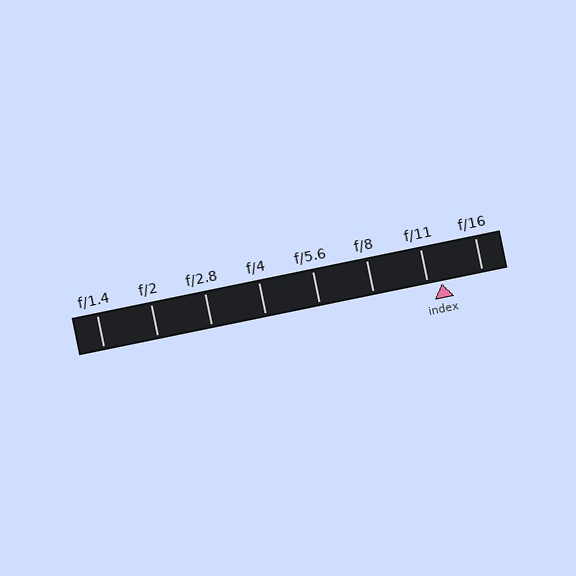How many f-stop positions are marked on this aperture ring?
There are 8 f-stop positions marked.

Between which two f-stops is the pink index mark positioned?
The index mark is between f/11 and f/16.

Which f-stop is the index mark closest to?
The index mark is closest to f/11.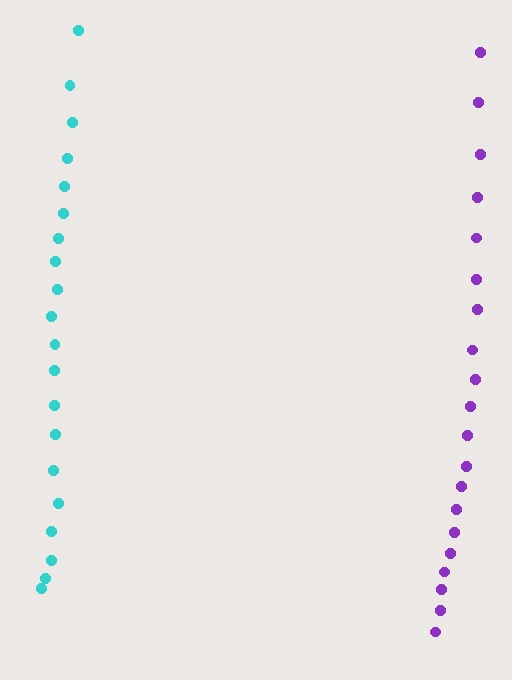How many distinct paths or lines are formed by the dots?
There are 2 distinct paths.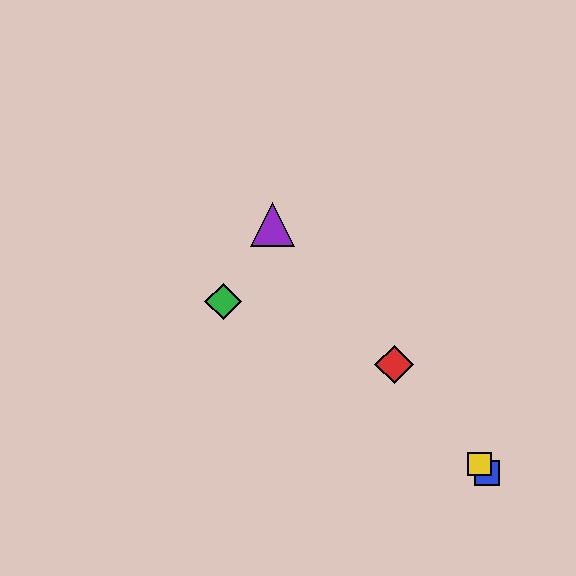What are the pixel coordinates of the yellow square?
The yellow square is at (480, 464).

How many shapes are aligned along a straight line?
4 shapes (the red diamond, the blue square, the yellow square, the purple triangle) are aligned along a straight line.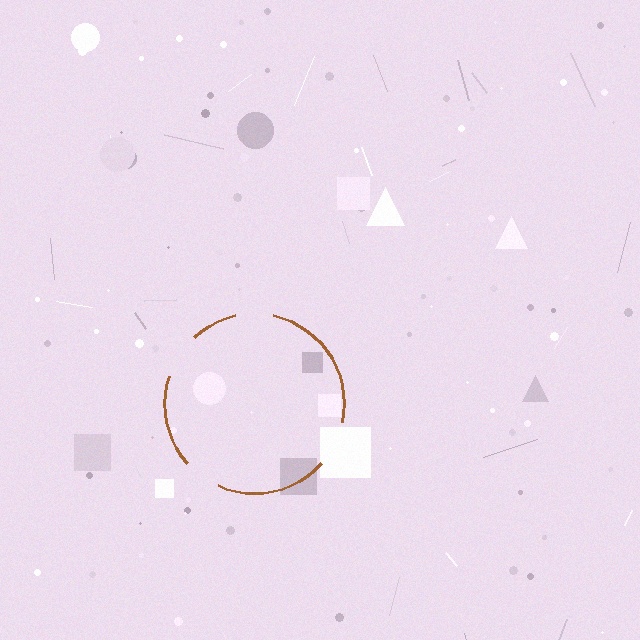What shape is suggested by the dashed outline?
The dashed outline suggests a circle.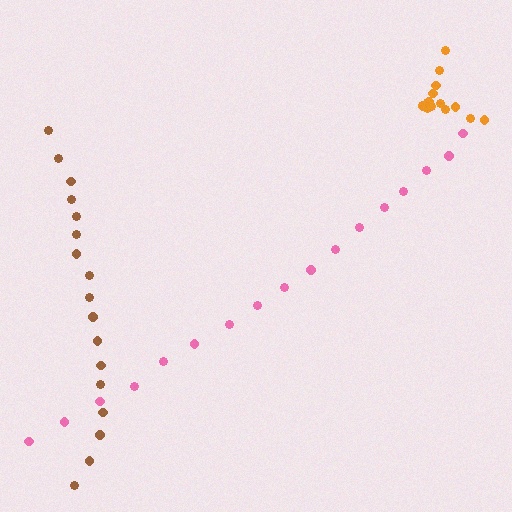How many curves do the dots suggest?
There are 3 distinct paths.